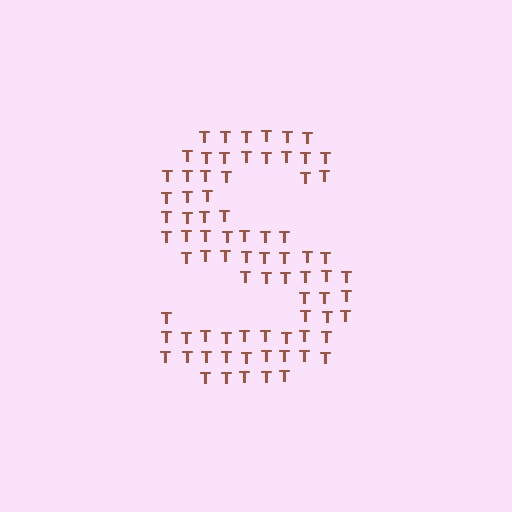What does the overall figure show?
The overall figure shows the letter S.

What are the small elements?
The small elements are letter T's.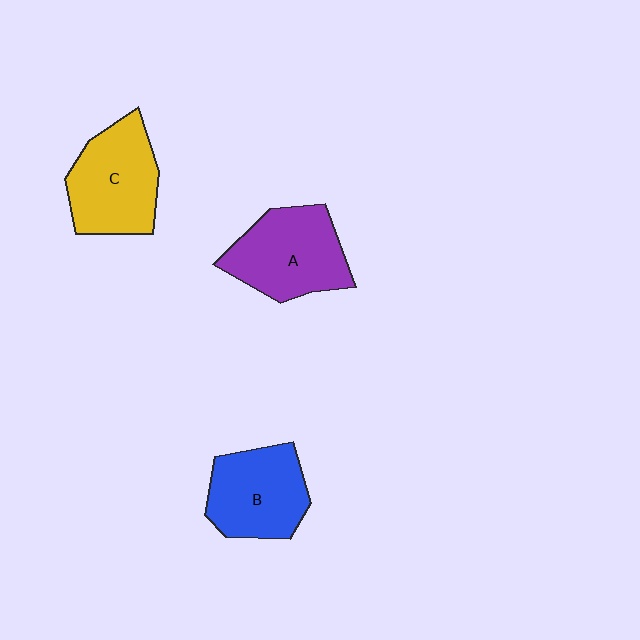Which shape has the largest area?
Shape A (purple).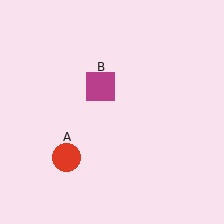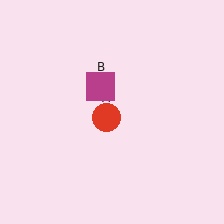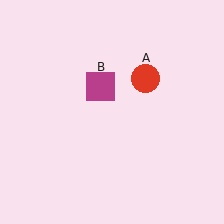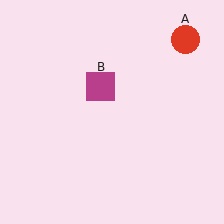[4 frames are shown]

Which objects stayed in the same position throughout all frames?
Magenta square (object B) remained stationary.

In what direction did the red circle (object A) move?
The red circle (object A) moved up and to the right.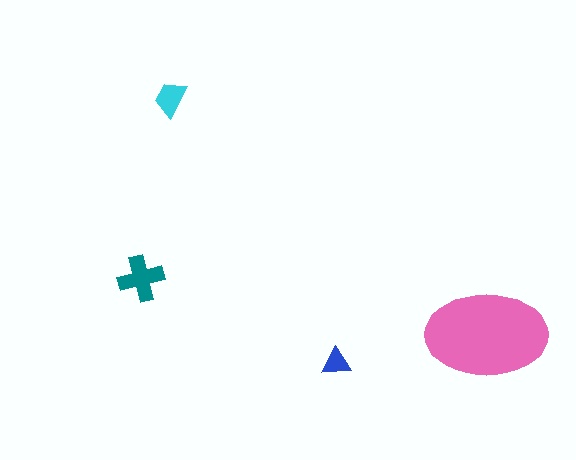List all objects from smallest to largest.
The blue triangle, the cyan trapezoid, the teal cross, the pink ellipse.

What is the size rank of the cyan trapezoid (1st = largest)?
3rd.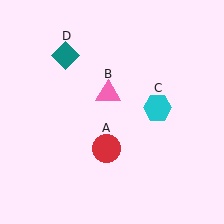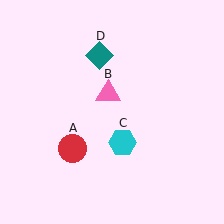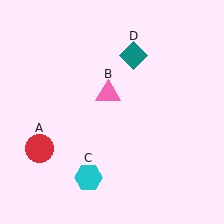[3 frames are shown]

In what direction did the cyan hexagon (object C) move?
The cyan hexagon (object C) moved down and to the left.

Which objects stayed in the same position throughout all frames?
Pink triangle (object B) remained stationary.